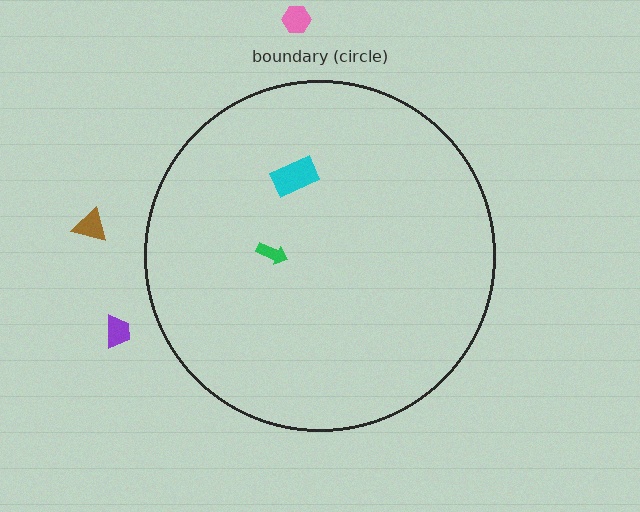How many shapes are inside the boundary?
2 inside, 3 outside.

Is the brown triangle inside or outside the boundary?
Outside.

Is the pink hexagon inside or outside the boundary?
Outside.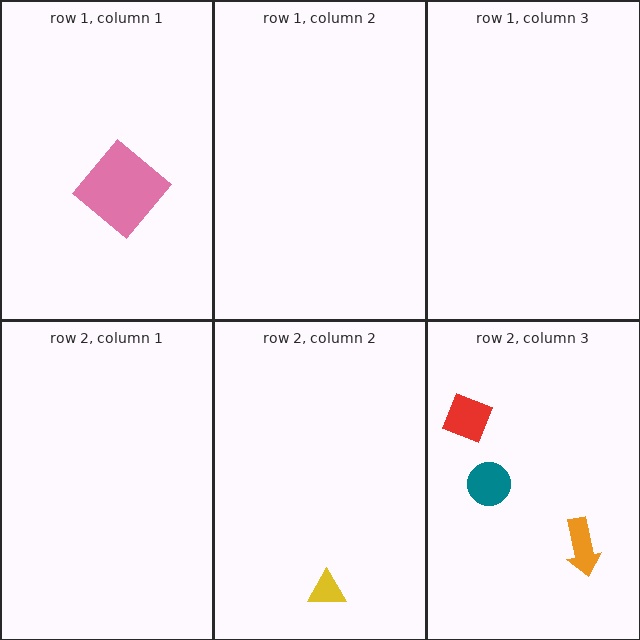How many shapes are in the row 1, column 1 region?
1.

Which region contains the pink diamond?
The row 1, column 1 region.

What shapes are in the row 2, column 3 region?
The red diamond, the teal circle, the orange arrow.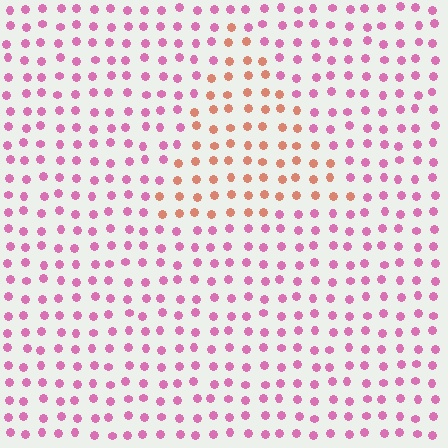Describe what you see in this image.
The image is filled with small pink elements in a uniform arrangement. A triangle-shaped region is visible where the elements are tinted to a slightly different hue, forming a subtle color boundary.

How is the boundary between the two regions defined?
The boundary is defined purely by a slight shift in hue (about 50 degrees). Spacing, size, and orientation are identical on both sides.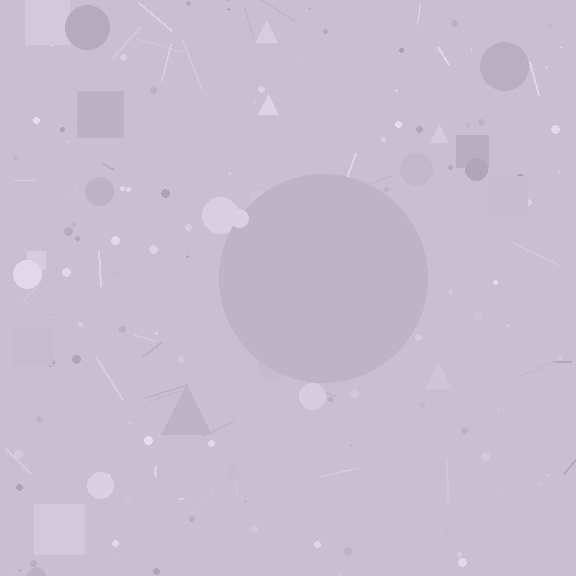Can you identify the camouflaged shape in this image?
The camouflaged shape is a circle.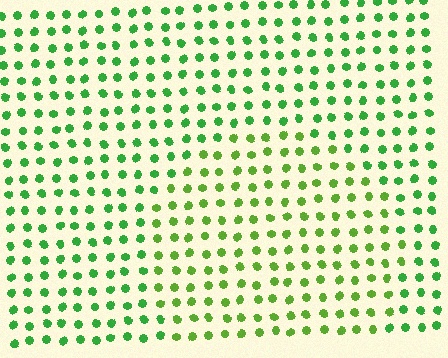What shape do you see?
I see a circle.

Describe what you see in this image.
The image is filled with small green elements in a uniform arrangement. A circle-shaped region is visible where the elements are tinted to a slightly different hue, forming a subtle color boundary.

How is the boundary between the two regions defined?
The boundary is defined purely by a slight shift in hue (about 26 degrees). Spacing, size, and orientation are identical on both sides.